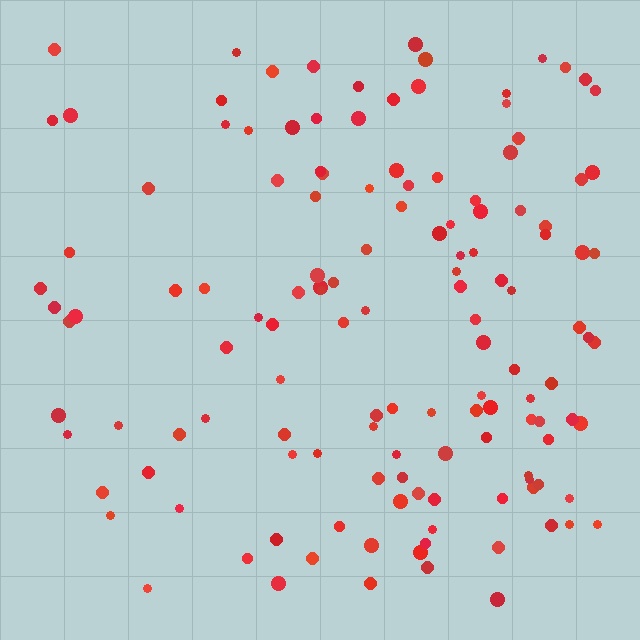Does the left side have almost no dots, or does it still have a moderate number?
Still a moderate number, just noticeably fewer than the right.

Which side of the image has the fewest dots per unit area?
The left.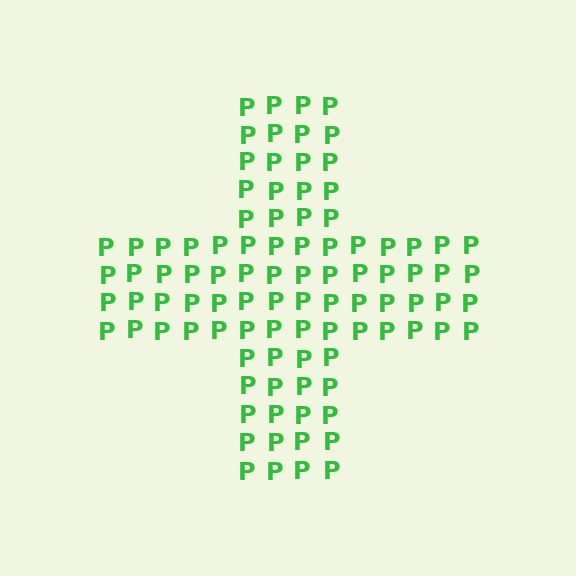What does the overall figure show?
The overall figure shows a cross.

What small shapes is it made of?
It is made of small letter P's.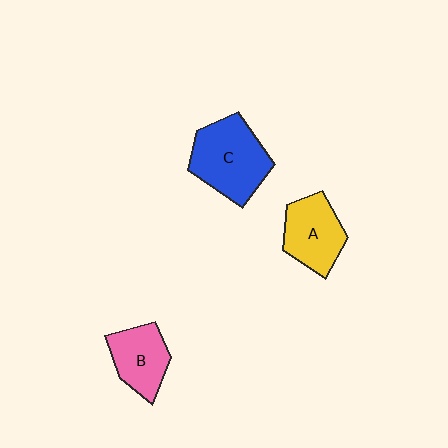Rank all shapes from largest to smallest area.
From largest to smallest: C (blue), A (yellow), B (pink).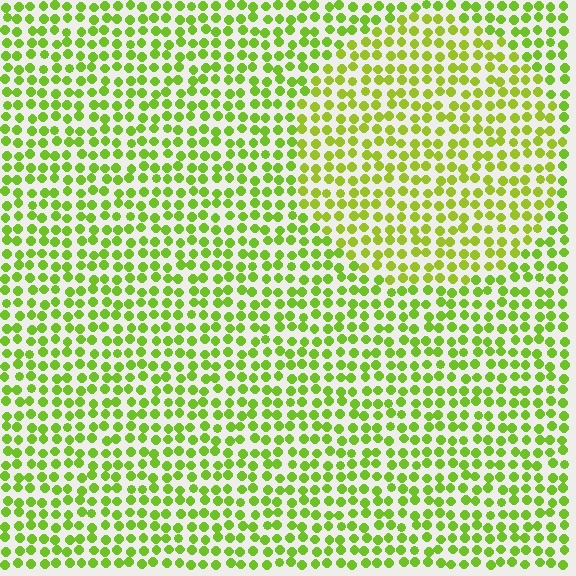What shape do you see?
I see a circle.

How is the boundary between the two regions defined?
The boundary is defined purely by a slight shift in hue (about 17 degrees). Spacing, size, and orientation are identical on both sides.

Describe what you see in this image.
The image is filled with small lime elements in a uniform arrangement. A circle-shaped region is visible where the elements are tinted to a slightly different hue, forming a subtle color boundary.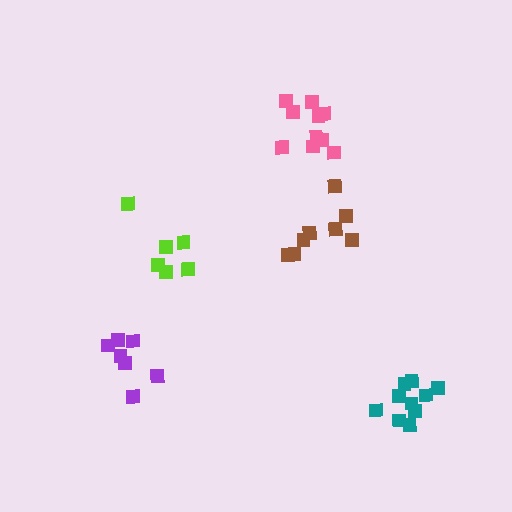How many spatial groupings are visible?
There are 5 spatial groupings.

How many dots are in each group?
Group 1: 7 dots, Group 2: 8 dots, Group 3: 6 dots, Group 4: 10 dots, Group 5: 10 dots (41 total).